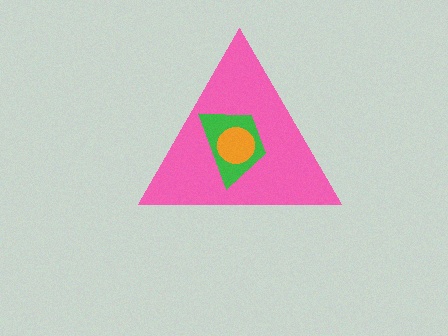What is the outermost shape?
The pink triangle.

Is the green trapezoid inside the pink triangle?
Yes.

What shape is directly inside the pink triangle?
The green trapezoid.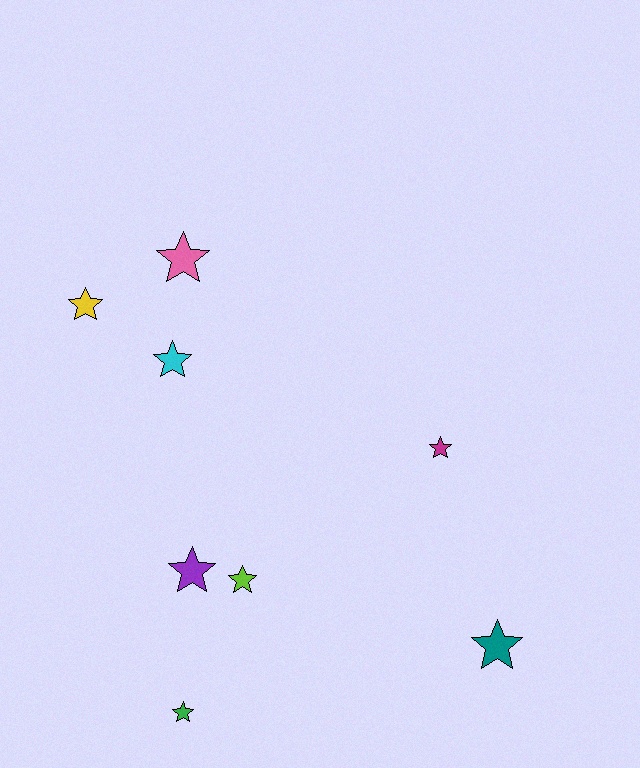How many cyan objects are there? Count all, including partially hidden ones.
There is 1 cyan object.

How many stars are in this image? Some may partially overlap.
There are 8 stars.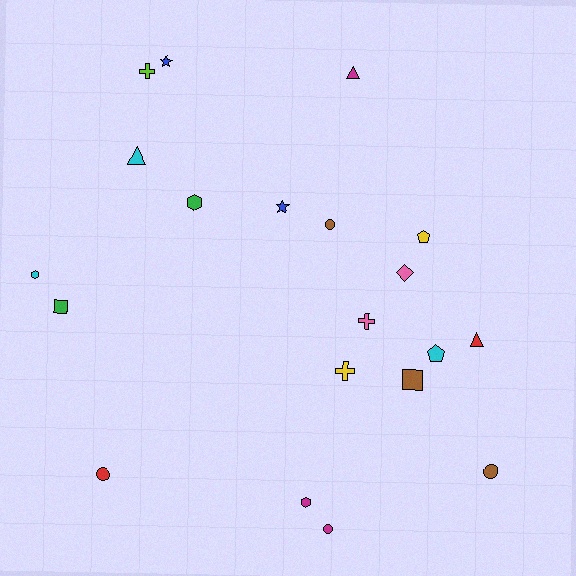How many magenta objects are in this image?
There are 3 magenta objects.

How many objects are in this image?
There are 20 objects.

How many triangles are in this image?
There are 3 triangles.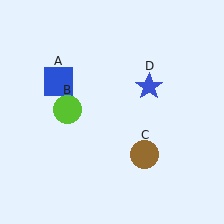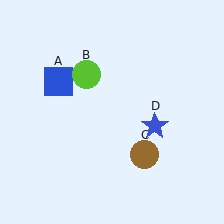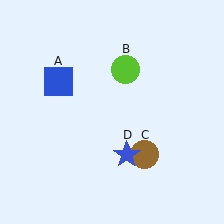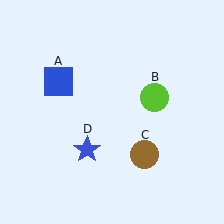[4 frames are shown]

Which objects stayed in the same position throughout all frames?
Blue square (object A) and brown circle (object C) remained stationary.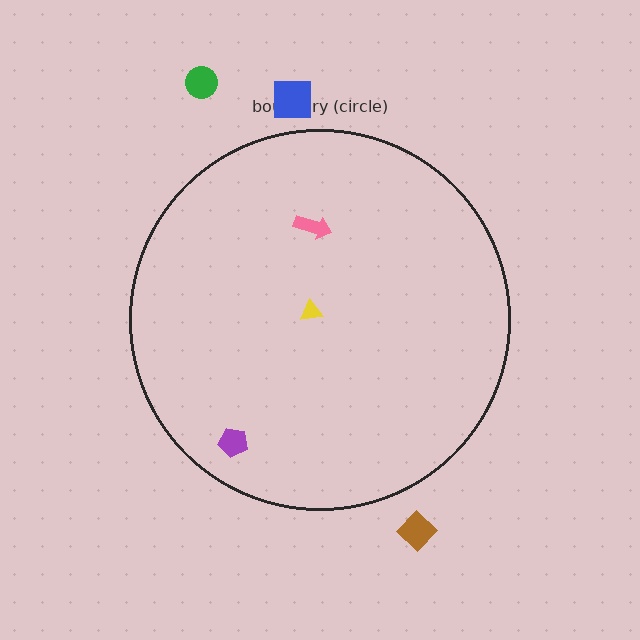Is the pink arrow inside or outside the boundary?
Inside.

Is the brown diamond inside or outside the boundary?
Outside.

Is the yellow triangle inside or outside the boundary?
Inside.